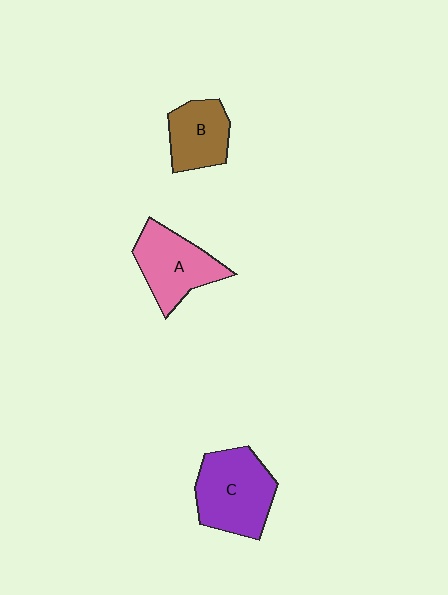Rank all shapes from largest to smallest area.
From largest to smallest: C (purple), A (pink), B (brown).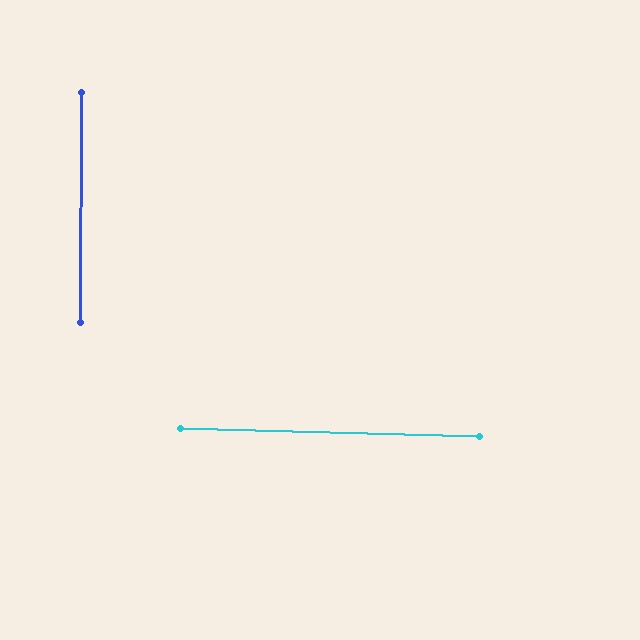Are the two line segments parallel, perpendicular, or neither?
Perpendicular — they meet at approximately 89°.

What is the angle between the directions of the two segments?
Approximately 89 degrees.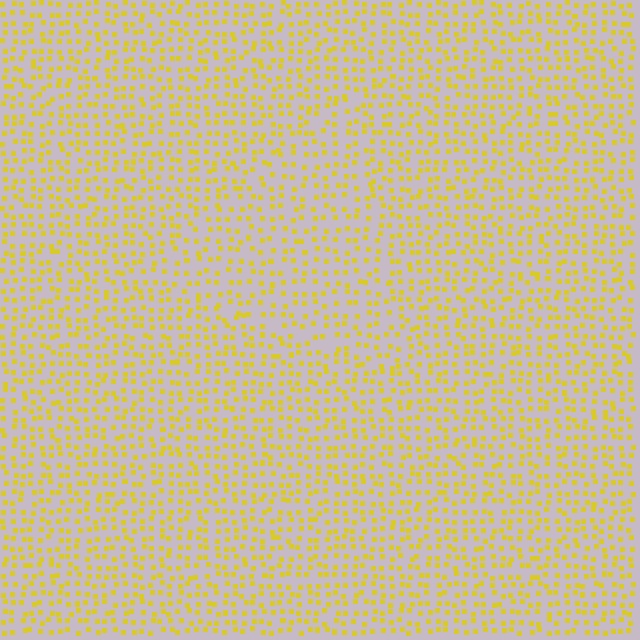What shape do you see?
I see a triangle.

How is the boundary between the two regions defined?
The boundary is defined by a change in element density (approximately 1.3x ratio). All elements are the same color, size, and shape.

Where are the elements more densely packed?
The elements are more densely packed outside the triangle boundary.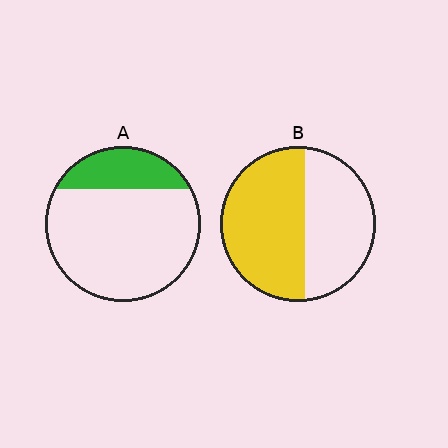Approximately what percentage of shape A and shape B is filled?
A is approximately 20% and B is approximately 55%.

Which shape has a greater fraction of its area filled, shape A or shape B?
Shape B.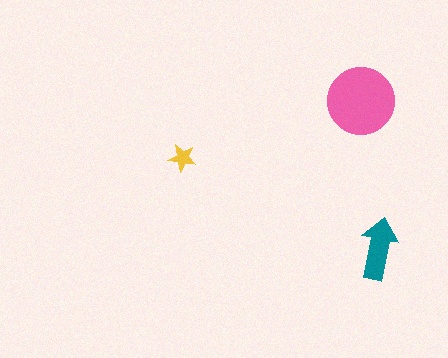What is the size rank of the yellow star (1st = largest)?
3rd.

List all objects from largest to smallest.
The pink circle, the teal arrow, the yellow star.